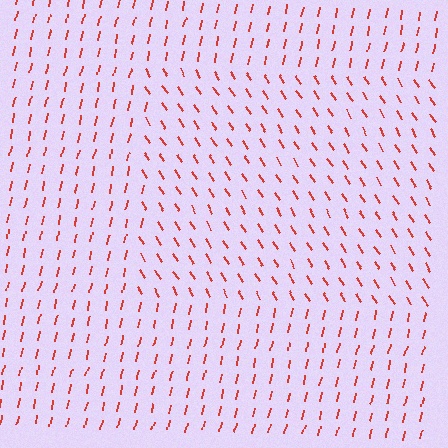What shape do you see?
I see a rectangle.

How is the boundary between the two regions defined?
The boundary is defined purely by a change in line orientation (approximately 45 degrees difference). All lines are the same color and thickness.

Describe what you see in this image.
The image is filled with small red line segments. A rectangle region in the image has lines oriented differently from the surrounding lines, creating a visible texture boundary.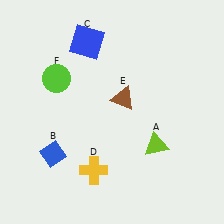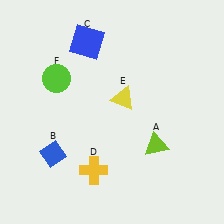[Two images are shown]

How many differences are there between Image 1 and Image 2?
There is 1 difference between the two images.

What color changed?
The triangle (E) changed from brown in Image 1 to yellow in Image 2.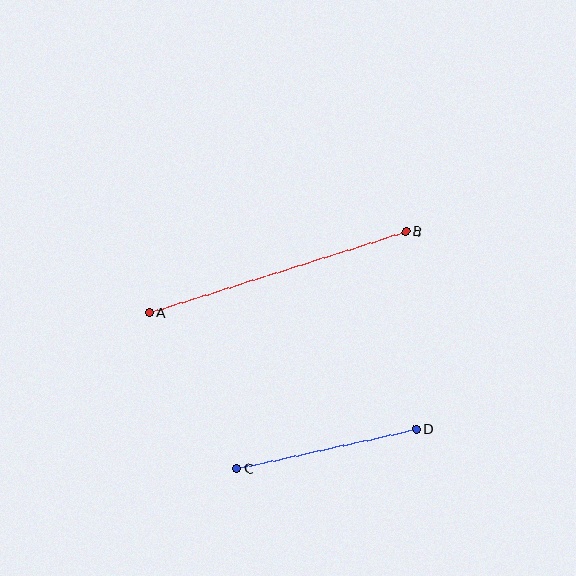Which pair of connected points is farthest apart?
Points A and B are farthest apart.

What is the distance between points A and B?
The distance is approximately 269 pixels.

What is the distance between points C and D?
The distance is approximately 184 pixels.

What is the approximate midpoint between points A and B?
The midpoint is at approximately (278, 272) pixels.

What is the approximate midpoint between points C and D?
The midpoint is at approximately (327, 448) pixels.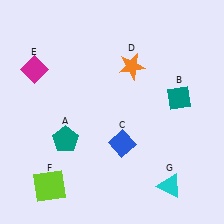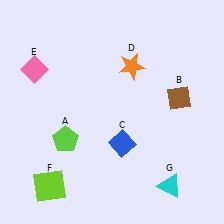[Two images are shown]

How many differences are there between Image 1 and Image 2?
There are 3 differences between the two images.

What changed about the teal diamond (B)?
In Image 1, B is teal. In Image 2, it changed to brown.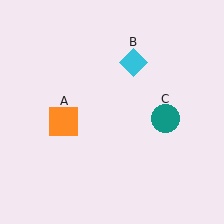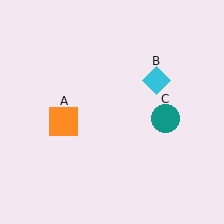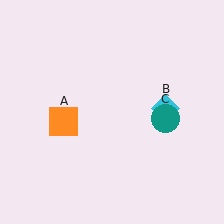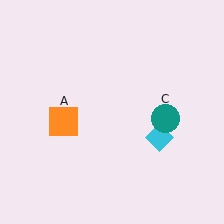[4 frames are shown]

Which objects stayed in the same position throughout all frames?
Orange square (object A) and teal circle (object C) remained stationary.